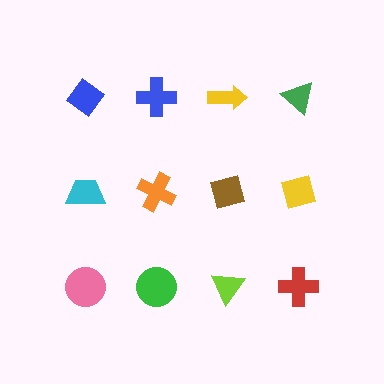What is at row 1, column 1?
A blue diamond.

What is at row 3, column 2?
A green circle.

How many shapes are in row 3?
4 shapes.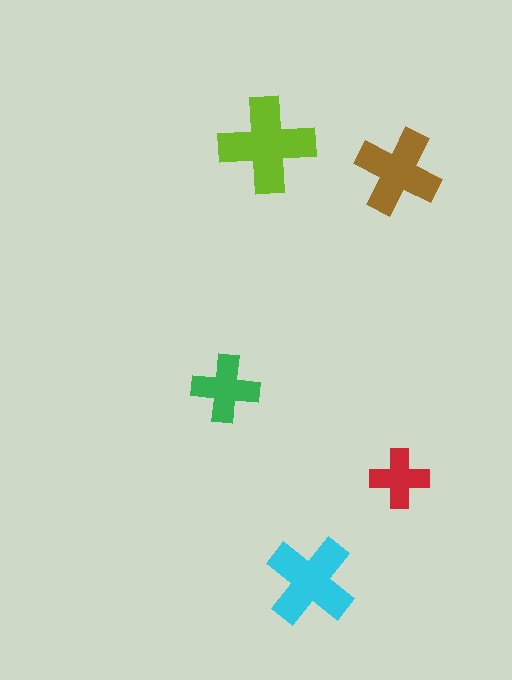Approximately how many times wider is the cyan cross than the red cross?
About 1.5 times wider.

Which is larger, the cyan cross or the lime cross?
The lime one.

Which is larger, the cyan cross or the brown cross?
The cyan one.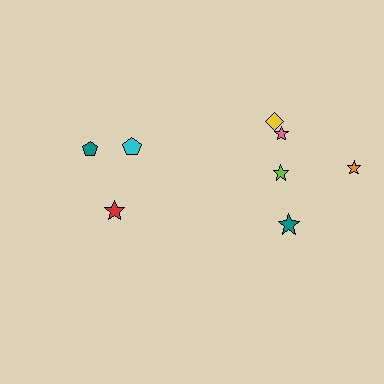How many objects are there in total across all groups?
There are 8 objects.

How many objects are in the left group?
There are 3 objects.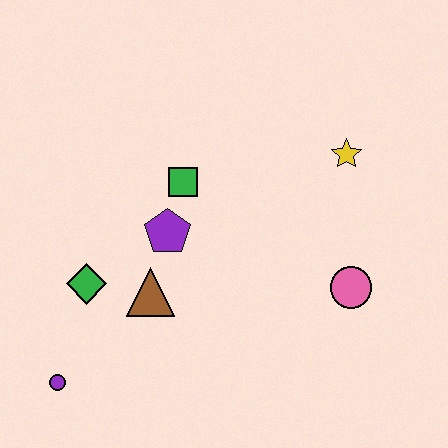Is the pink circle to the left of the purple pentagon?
No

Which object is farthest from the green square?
The purple circle is farthest from the green square.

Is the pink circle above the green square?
No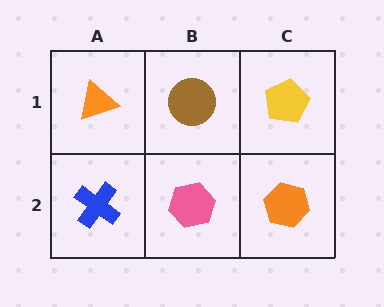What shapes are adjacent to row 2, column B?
A brown circle (row 1, column B), a blue cross (row 2, column A), an orange hexagon (row 2, column C).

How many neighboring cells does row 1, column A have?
2.